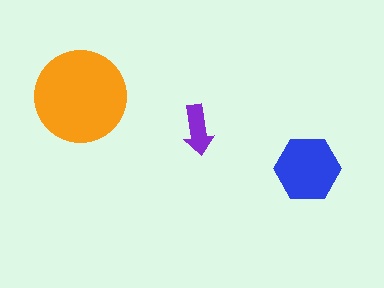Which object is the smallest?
The purple arrow.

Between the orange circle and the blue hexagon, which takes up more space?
The orange circle.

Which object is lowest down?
The blue hexagon is bottommost.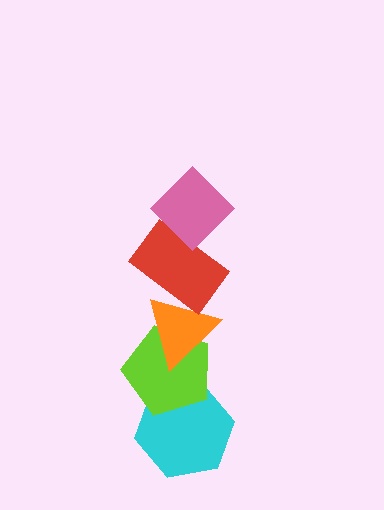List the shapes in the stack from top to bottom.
From top to bottom: the pink diamond, the red rectangle, the orange triangle, the lime pentagon, the cyan hexagon.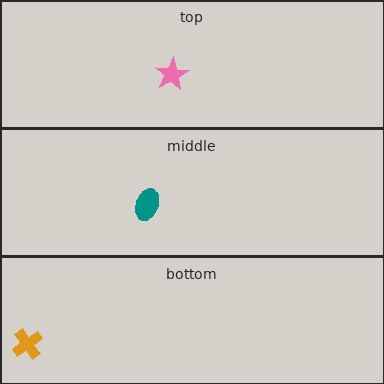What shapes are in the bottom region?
The orange cross.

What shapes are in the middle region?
The teal ellipse.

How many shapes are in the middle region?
1.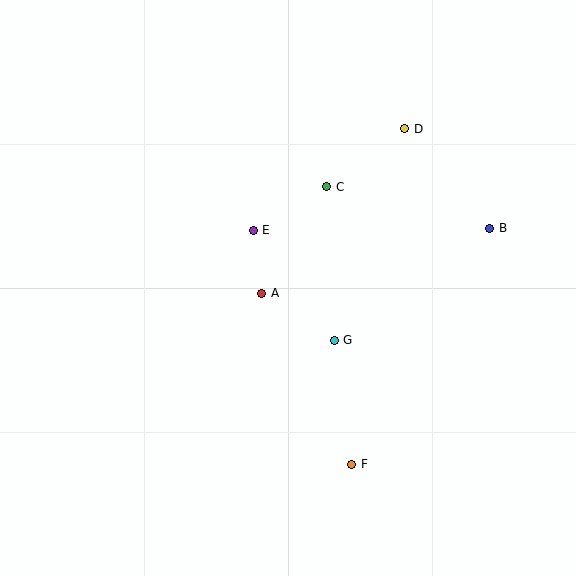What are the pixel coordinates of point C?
Point C is at (327, 187).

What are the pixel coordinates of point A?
Point A is at (262, 293).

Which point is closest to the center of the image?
Point A at (262, 293) is closest to the center.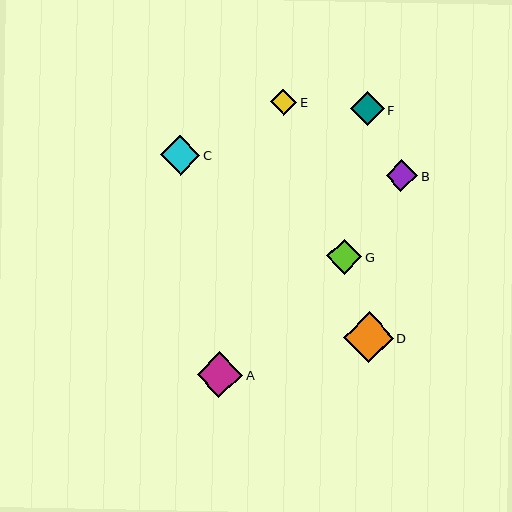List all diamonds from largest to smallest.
From largest to smallest: D, A, C, G, F, B, E.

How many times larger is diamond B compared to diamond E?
Diamond B is approximately 1.2 times the size of diamond E.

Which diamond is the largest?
Diamond D is the largest with a size of approximately 50 pixels.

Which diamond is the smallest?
Diamond E is the smallest with a size of approximately 26 pixels.